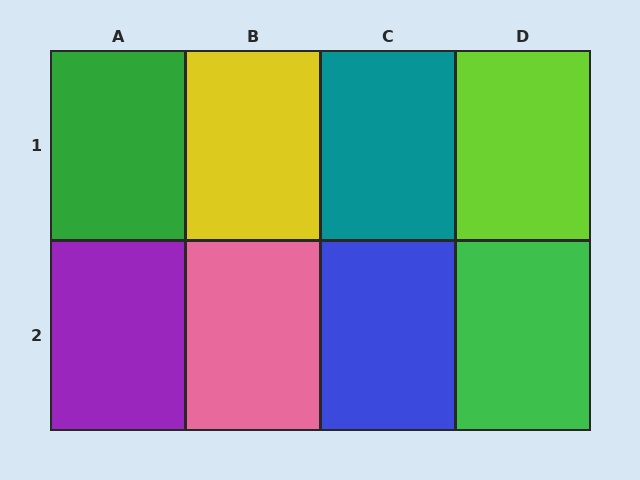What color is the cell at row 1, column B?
Yellow.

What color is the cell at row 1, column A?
Green.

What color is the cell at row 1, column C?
Teal.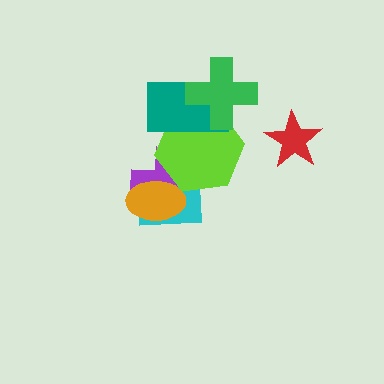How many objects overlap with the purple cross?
3 objects overlap with the purple cross.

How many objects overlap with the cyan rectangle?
3 objects overlap with the cyan rectangle.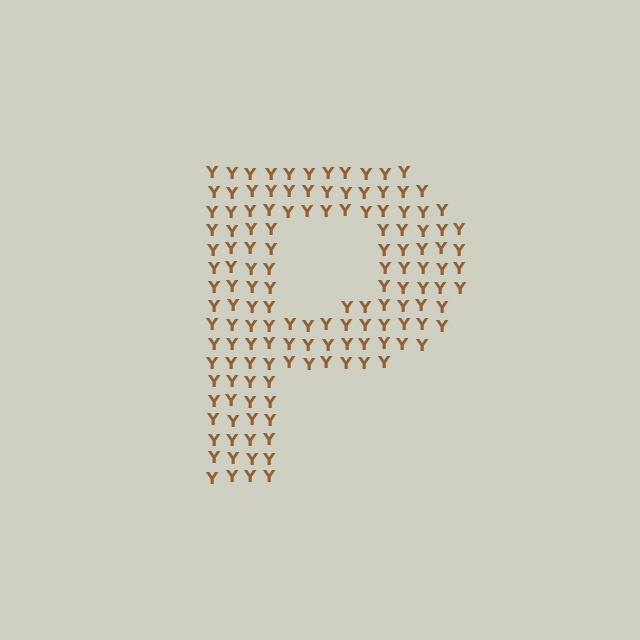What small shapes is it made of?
It is made of small letter Y's.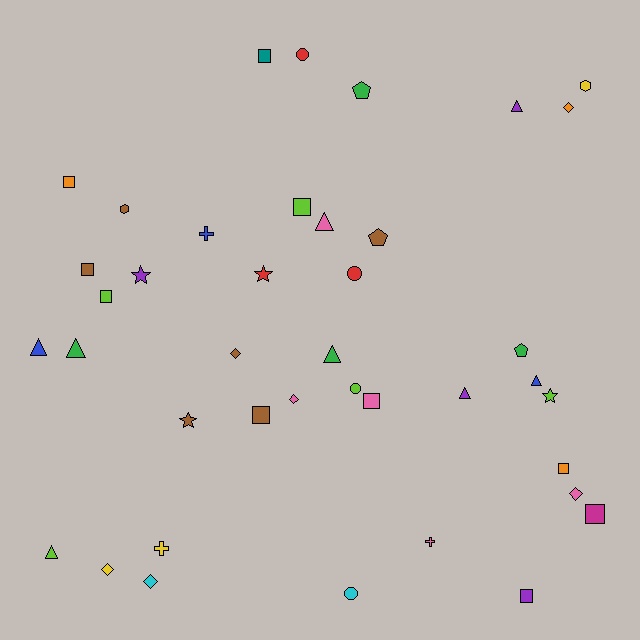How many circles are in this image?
There are 4 circles.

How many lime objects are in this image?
There are 5 lime objects.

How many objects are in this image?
There are 40 objects.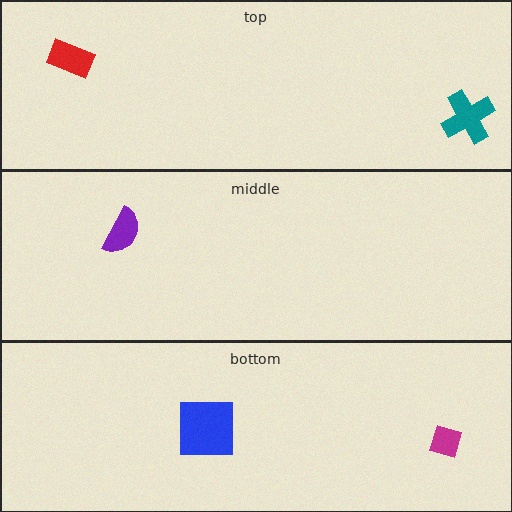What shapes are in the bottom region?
The blue square, the magenta diamond.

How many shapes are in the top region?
2.